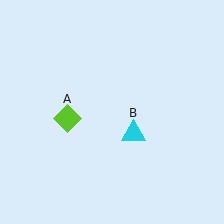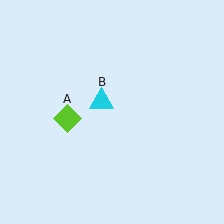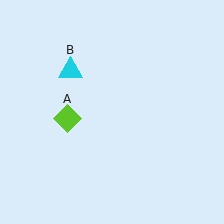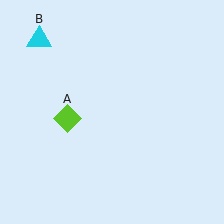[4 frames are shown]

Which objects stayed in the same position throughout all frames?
Lime diamond (object A) remained stationary.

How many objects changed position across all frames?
1 object changed position: cyan triangle (object B).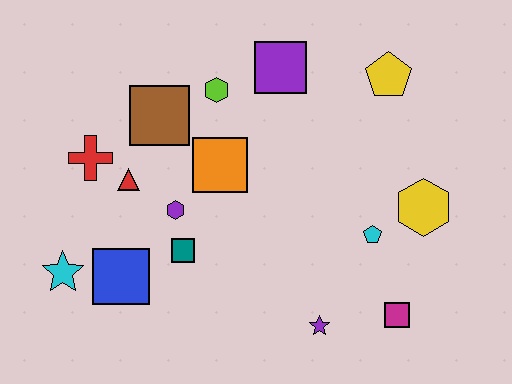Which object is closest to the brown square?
The lime hexagon is closest to the brown square.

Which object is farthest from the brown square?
The magenta square is farthest from the brown square.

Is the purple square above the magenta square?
Yes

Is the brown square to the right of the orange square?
No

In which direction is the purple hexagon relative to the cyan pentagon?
The purple hexagon is to the left of the cyan pentagon.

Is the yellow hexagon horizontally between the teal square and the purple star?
No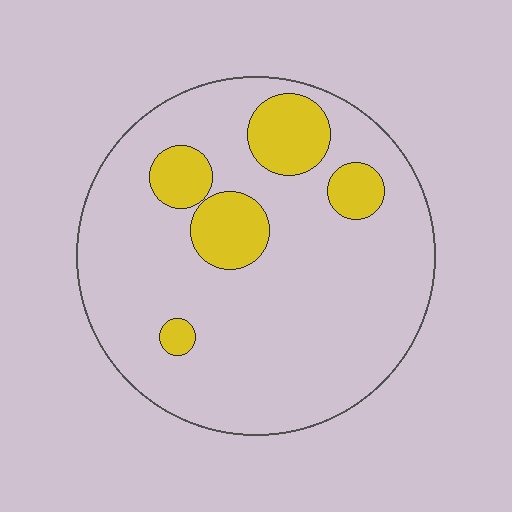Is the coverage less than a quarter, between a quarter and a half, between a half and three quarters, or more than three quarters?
Less than a quarter.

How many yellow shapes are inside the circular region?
5.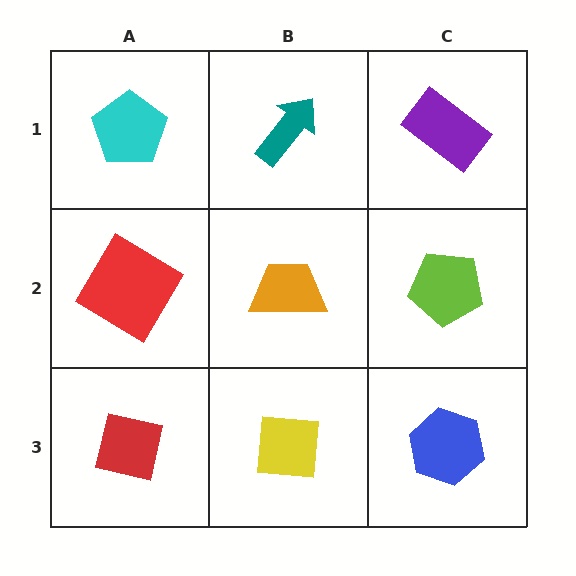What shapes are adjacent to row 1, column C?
A lime pentagon (row 2, column C), a teal arrow (row 1, column B).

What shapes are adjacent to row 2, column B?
A teal arrow (row 1, column B), a yellow square (row 3, column B), a red diamond (row 2, column A), a lime pentagon (row 2, column C).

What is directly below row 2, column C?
A blue hexagon.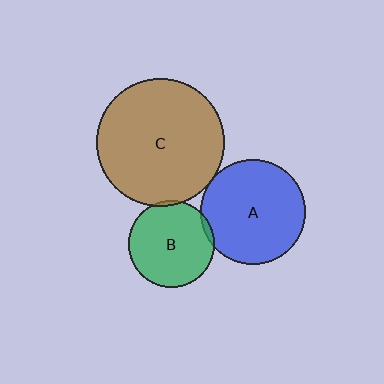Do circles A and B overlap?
Yes.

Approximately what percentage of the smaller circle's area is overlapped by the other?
Approximately 5%.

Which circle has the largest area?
Circle C (brown).